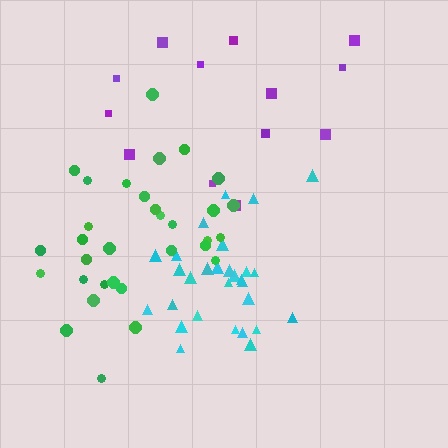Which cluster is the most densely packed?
Cyan.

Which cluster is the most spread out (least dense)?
Purple.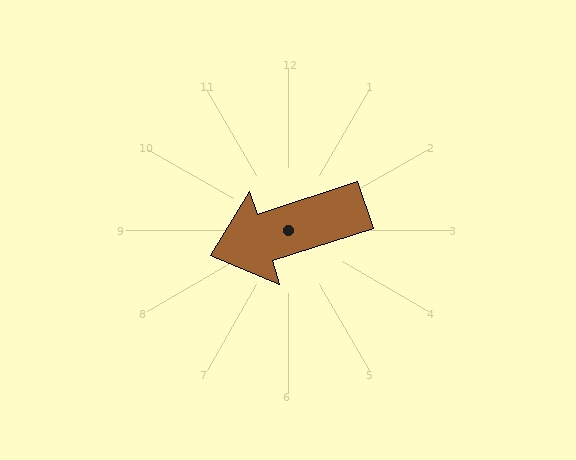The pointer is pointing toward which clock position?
Roughly 8 o'clock.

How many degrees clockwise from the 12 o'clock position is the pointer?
Approximately 252 degrees.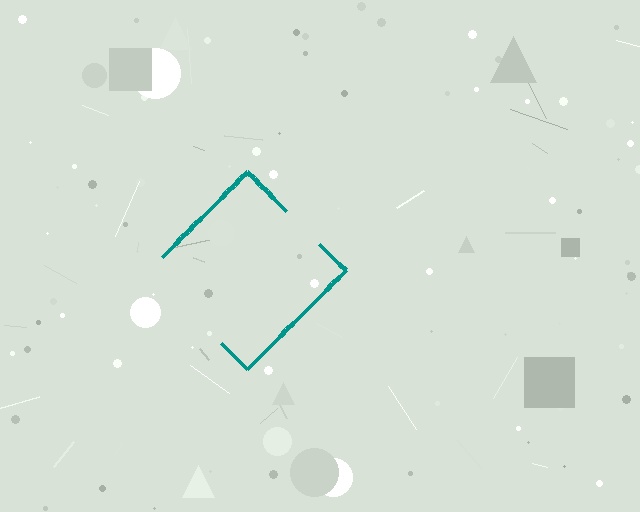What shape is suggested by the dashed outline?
The dashed outline suggests a diamond.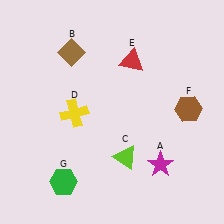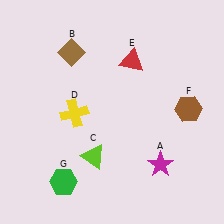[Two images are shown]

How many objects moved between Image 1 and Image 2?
1 object moved between the two images.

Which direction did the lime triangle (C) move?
The lime triangle (C) moved left.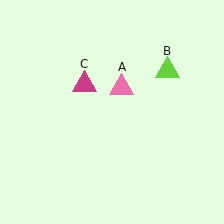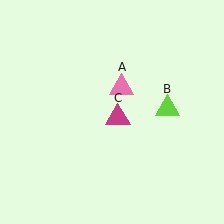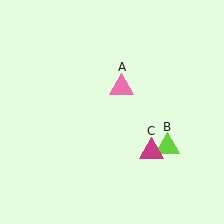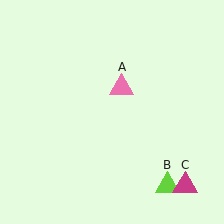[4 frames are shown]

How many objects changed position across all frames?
2 objects changed position: lime triangle (object B), magenta triangle (object C).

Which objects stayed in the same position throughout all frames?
Pink triangle (object A) remained stationary.